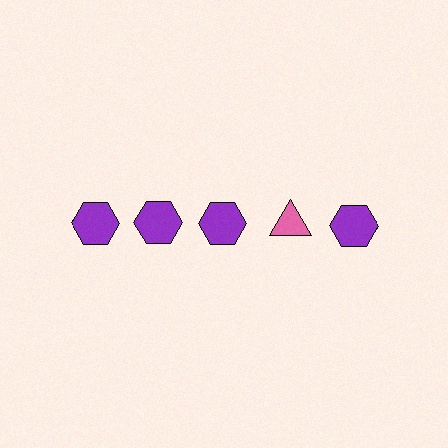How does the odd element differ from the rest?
It differs in both color (pink instead of purple) and shape (triangle instead of hexagon).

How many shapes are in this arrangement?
There are 5 shapes arranged in a grid pattern.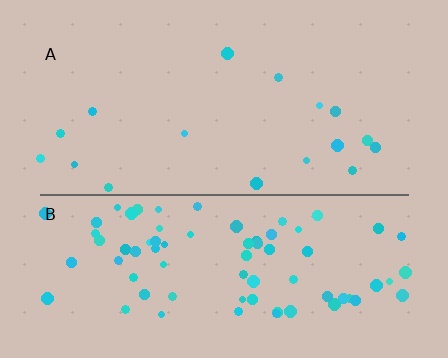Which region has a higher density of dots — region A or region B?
B (the bottom).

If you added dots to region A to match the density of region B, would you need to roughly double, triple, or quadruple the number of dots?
Approximately quadruple.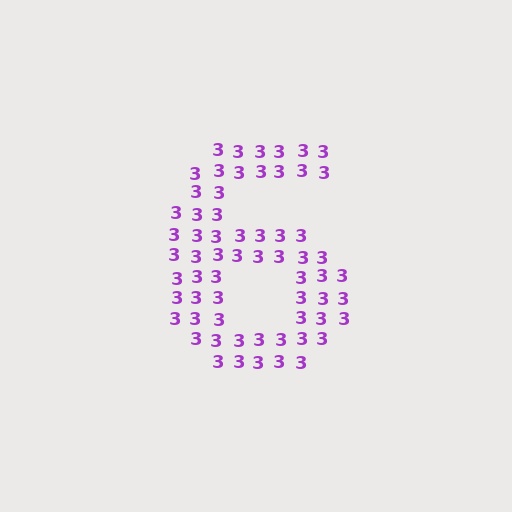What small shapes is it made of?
It is made of small digit 3's.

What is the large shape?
The large shape is the digit 6.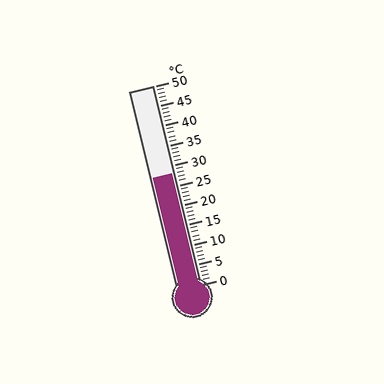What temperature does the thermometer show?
The thermometer shows approximately 28°C.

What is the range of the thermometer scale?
The thermometer scale ranges from 0°C to 50°C.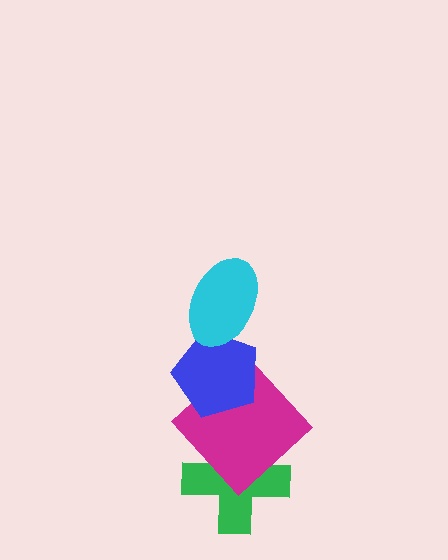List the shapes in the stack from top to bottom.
From top to bottom: the cyan ellipse, the blue pentagon, the magenta diamond, the green cross.